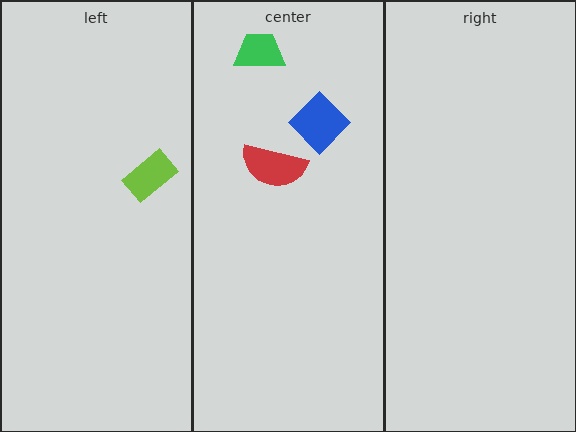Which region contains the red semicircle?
The center region.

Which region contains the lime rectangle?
The left region.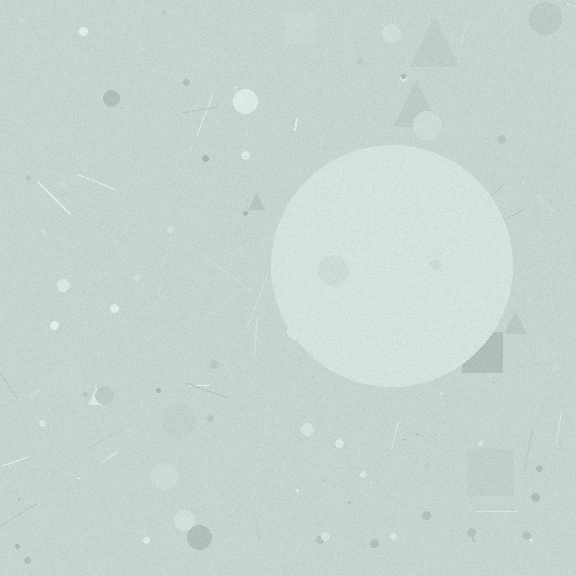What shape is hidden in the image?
A circle is hidden in the image.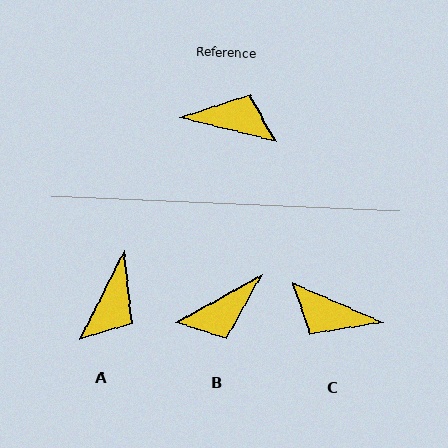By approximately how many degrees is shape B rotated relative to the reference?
Approximately 137 degrees clockwise.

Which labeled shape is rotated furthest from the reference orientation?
C, about 171 degrees away.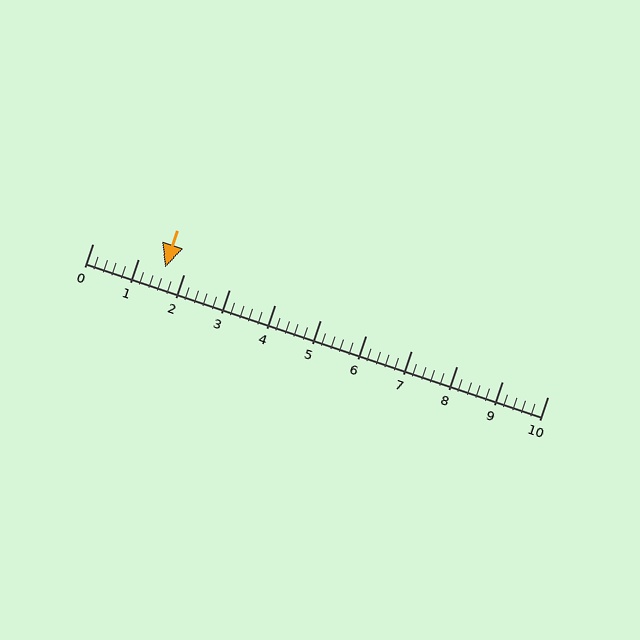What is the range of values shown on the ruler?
The ruler shows values from 0 to 10.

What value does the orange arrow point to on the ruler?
The orange arrow points to approximately 1.6.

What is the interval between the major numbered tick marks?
The major tick marks are spaced 1 units apart.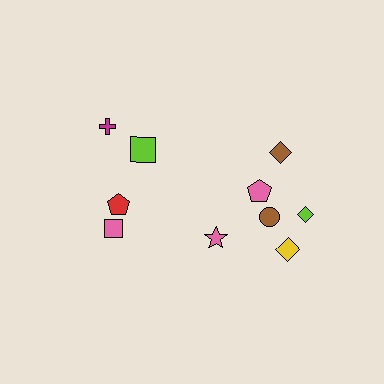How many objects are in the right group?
There are 6 objects.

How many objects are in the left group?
There are 4 objects.